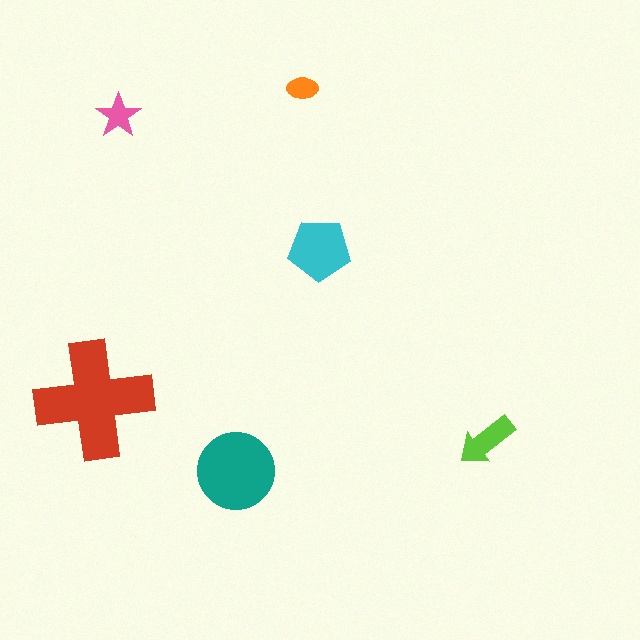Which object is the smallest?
The orange ellipse.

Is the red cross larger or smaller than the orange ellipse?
Larger.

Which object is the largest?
The red cross.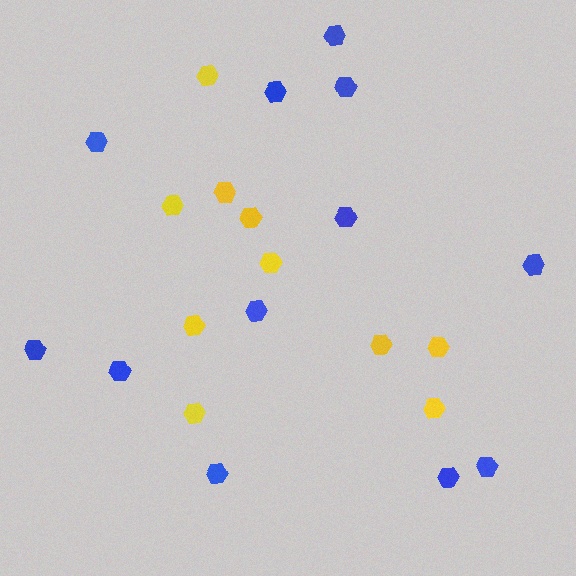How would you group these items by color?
There are 2 groups: one group of blue hexagons (12) and one group of yellow hexagons (10).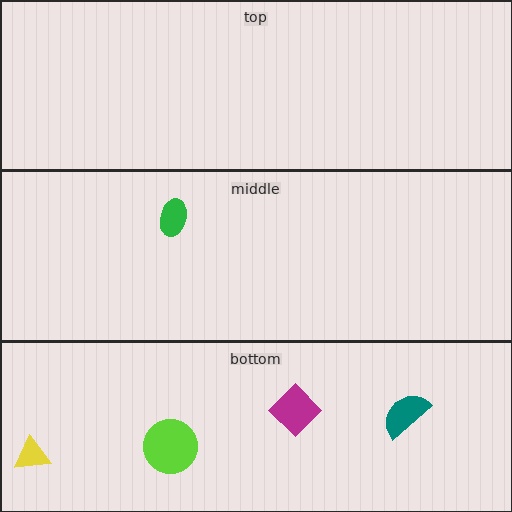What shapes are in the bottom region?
The yellow triangle, the magenta diamond, the lime circle, the teal semicircle.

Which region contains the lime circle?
The bottom region.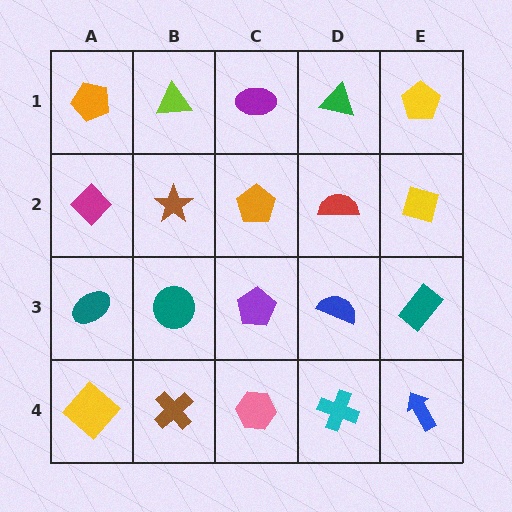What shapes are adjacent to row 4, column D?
A blue semicircle (row 3, column D), a pink hexagon (row 4, column C), a blue arrow (row 4, column E).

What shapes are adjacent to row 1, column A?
A magenta diamond (row 2, column A), a lime triangle (row 1, column B).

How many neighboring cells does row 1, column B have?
3.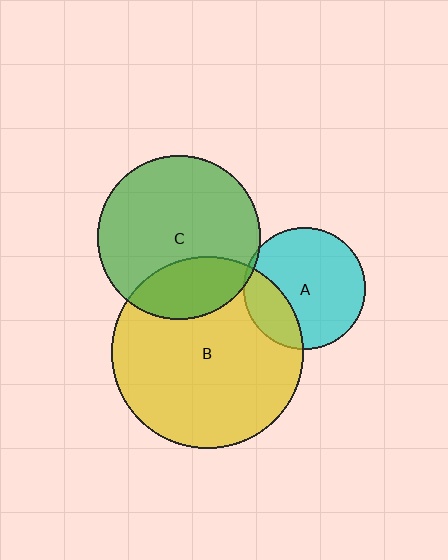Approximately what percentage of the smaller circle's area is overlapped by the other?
Approximately 25%.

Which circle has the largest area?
Circle B (yellow).